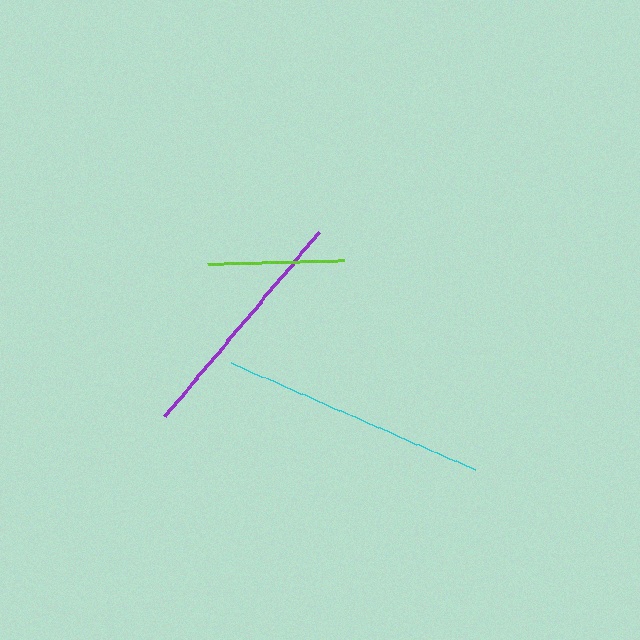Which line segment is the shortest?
The lime line is the shortest at approximately 137 pixels.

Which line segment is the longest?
The cyan line is the longest at approximately 265 pixels.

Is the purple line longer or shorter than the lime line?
The purple line is longer than the lime line.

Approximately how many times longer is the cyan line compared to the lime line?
The cyan line is approximately 1.9 times the length of the lime line.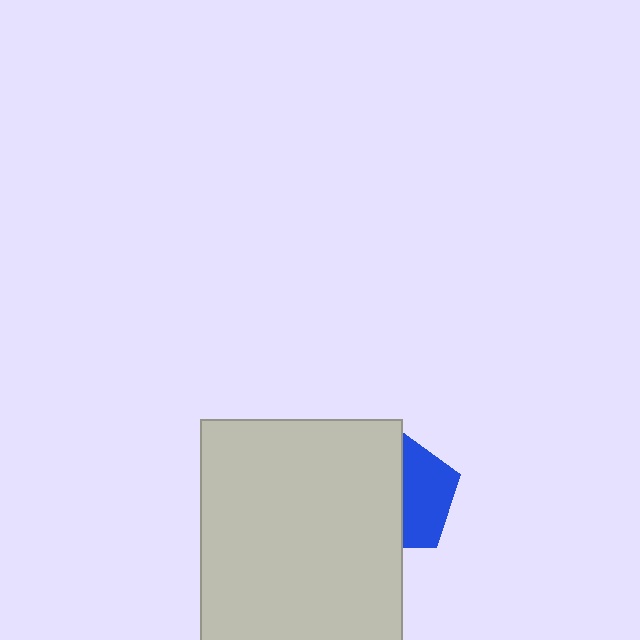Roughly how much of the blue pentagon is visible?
A small part of it is visible (roughly 44%).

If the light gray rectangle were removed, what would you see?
You would see the complete blue pentagon.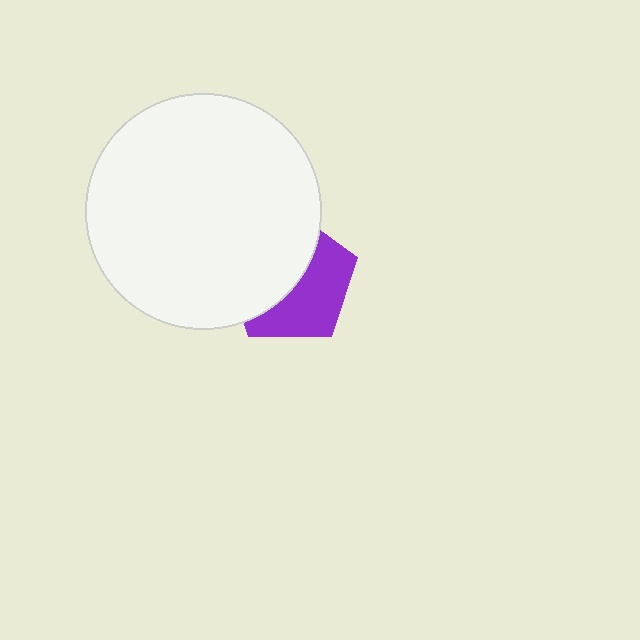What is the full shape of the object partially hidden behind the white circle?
The partially hidden object is a purple pentagon.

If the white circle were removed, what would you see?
You would see the complete purple pentagon.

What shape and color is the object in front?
The object in front is a white circle.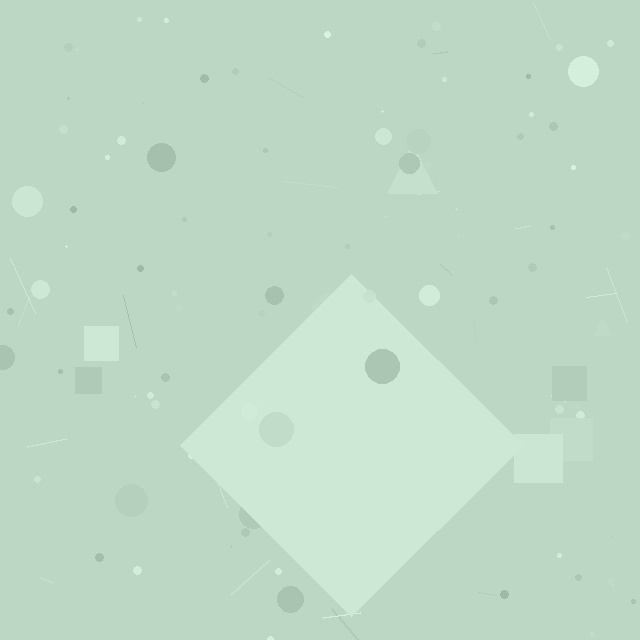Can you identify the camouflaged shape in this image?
The camouflaged shape is a diamond.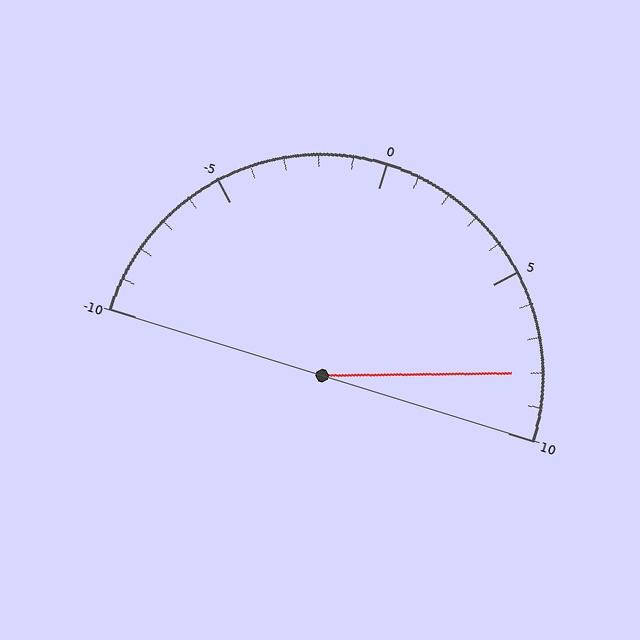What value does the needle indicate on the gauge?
The needle indicates approximately 8.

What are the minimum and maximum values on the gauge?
The gauge ranges from -10 to 10.